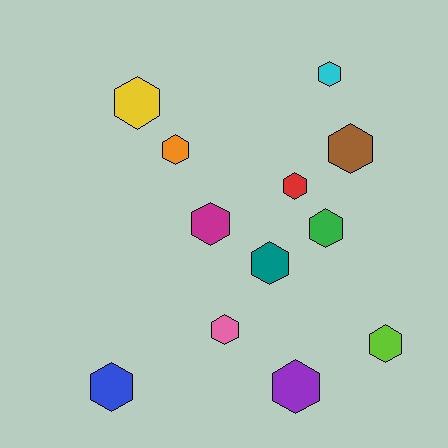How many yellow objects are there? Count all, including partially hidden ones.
There is 1 yellow object.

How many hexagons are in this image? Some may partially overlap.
There are 12 hexagons.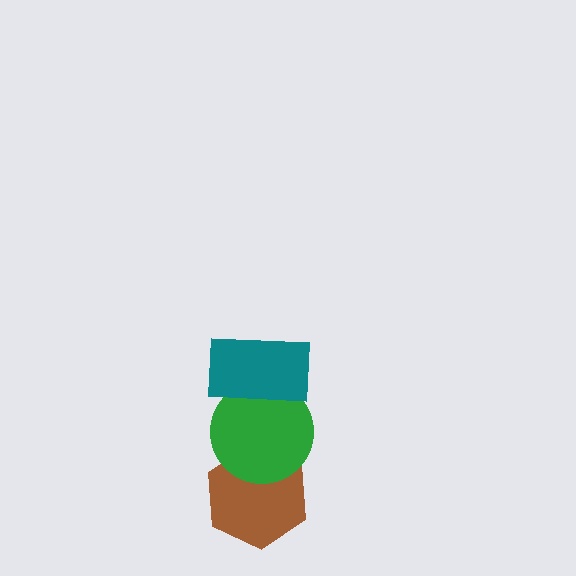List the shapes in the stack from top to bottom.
From top to bottom: the teal rectangle, the green circle, the brown hexagon.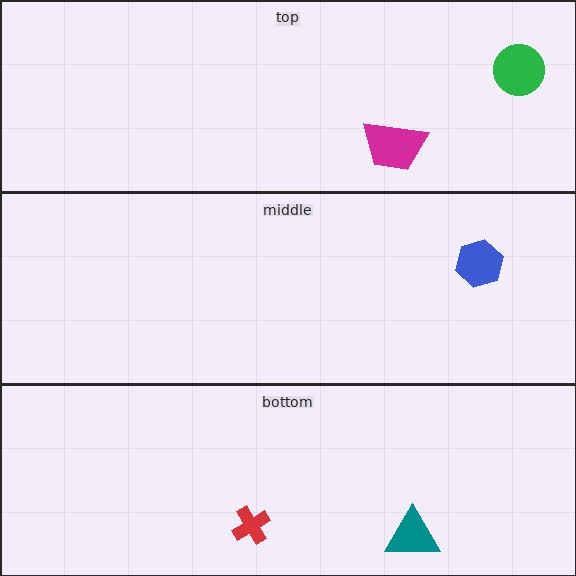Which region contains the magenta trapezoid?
The top region.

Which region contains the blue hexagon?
The middle region.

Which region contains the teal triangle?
The bottom region.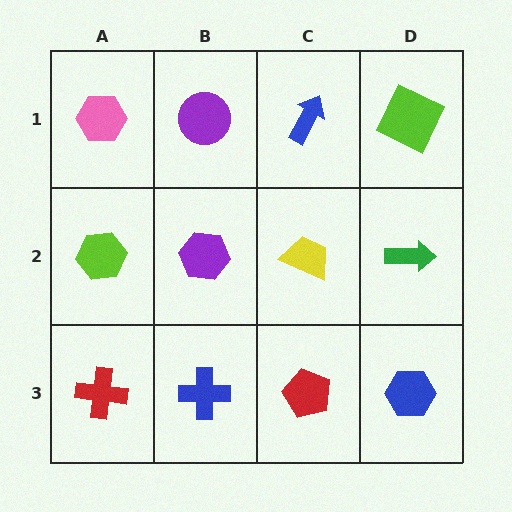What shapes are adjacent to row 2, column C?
A blue arrow (row 1, column C), a red pentagon (row 3, column C), a purple hexagon (row 2, column B), a green arrow (row 2, column D).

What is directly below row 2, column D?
A blue hexagon.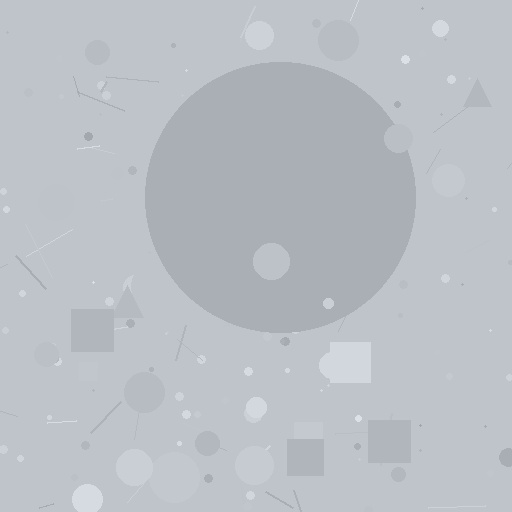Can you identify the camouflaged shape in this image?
The camouflaged shape is a circle.